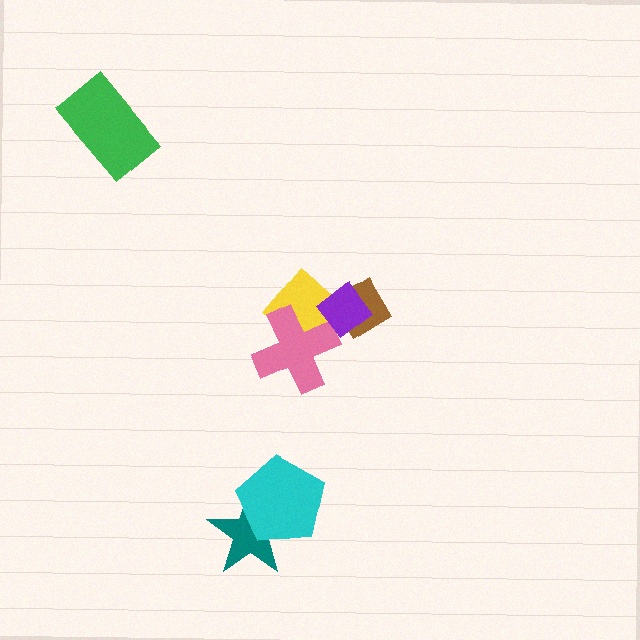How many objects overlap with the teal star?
1 object overlaps with the teal star.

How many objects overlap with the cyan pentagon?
1 object overlaps with the cyan pentagon.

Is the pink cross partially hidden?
Yes, it is partially covered by another shape.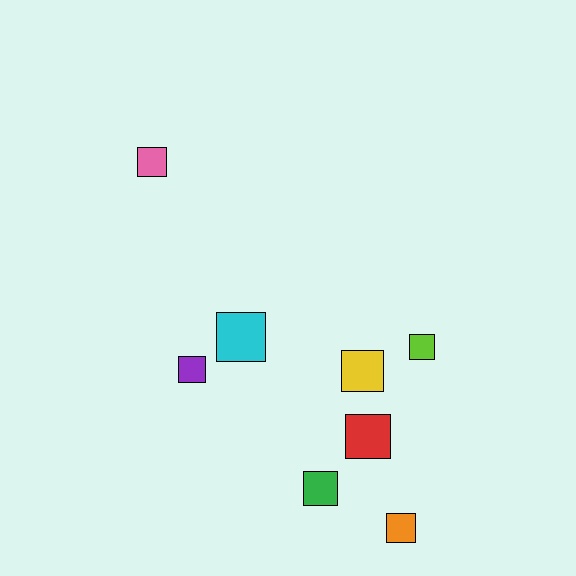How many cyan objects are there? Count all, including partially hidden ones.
There is 1 cyan object.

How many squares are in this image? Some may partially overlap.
There are 8 squares.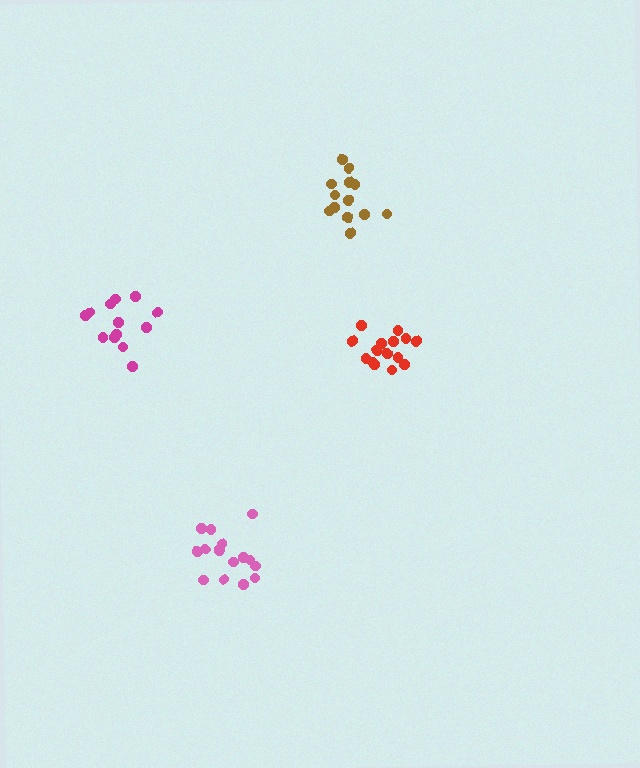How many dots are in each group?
Group 1: 13 dots, Group 2: 13 dots, Group 3: 15 dots, Group 4: 15 dots (56 total).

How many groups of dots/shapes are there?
There are 4 groups.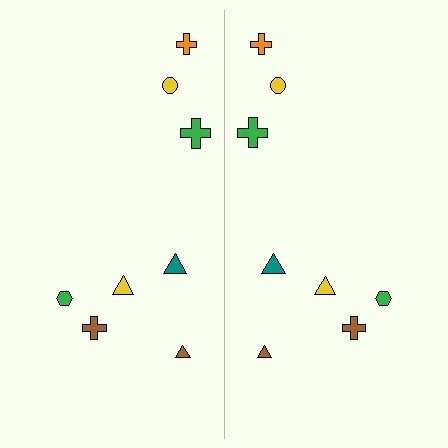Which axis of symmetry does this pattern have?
The pattern has a vertical axis of symmetry running through the center of the image.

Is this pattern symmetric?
Yes, this pattern has bilateral (reflection) symmetry.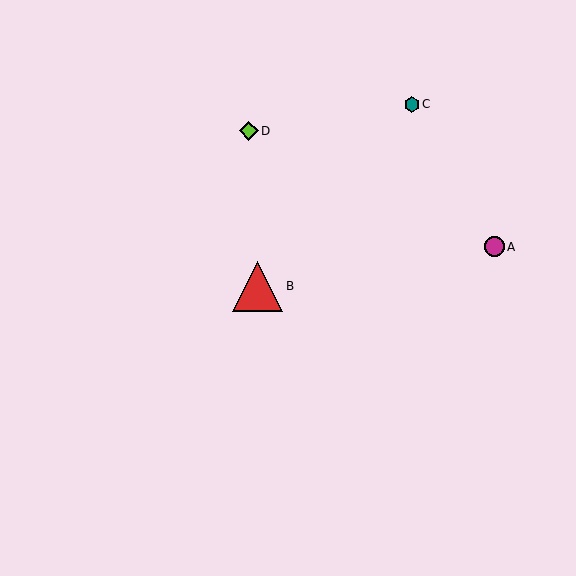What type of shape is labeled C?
Shape C is a teal hexagon.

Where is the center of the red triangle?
The center of the red triangle is at (257, 286).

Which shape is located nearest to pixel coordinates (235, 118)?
The lime diamond (labeled D) at (249, 131) is nearest to that location.